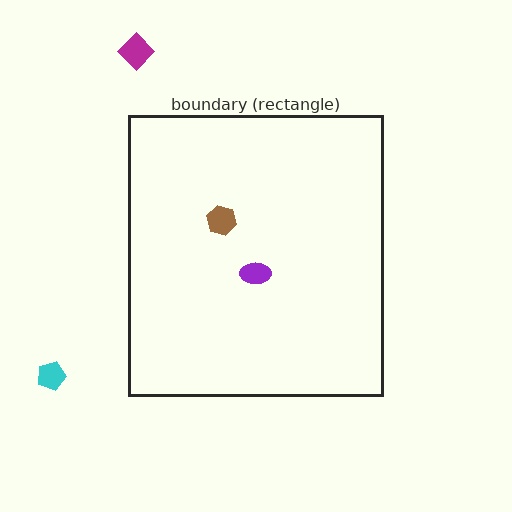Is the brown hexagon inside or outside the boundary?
Inside.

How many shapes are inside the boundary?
2 inside, 2 outside.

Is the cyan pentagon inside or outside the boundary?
Outside.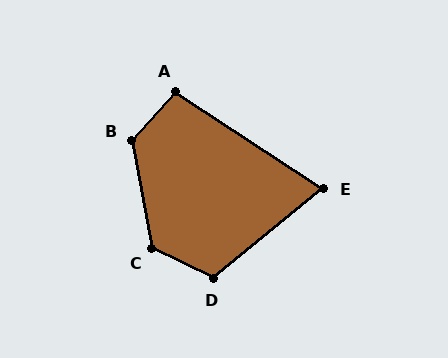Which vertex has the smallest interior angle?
E, at approximately 72 degrees.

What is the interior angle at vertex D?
Approximately 115 degrees (obtuse).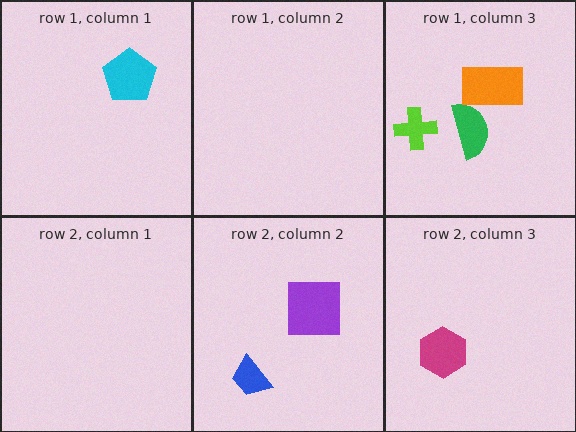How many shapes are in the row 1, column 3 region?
3.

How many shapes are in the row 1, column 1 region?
1.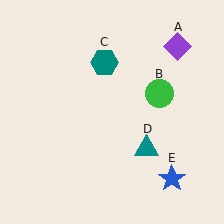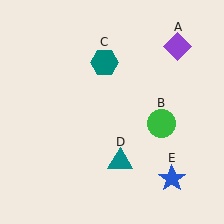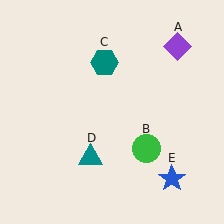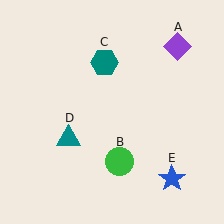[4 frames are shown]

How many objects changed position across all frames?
2 objects changed position: green circle (object B), teal triangle (object D).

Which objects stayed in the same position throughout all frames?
Purple diamond (object A) and teal hexagon (object C) and blue star (object E) remained stationary.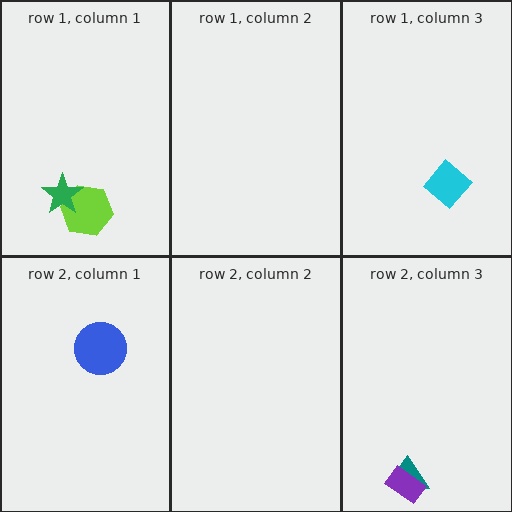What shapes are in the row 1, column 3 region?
The cyan diamond.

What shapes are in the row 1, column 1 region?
The lime hexagon, the green star.